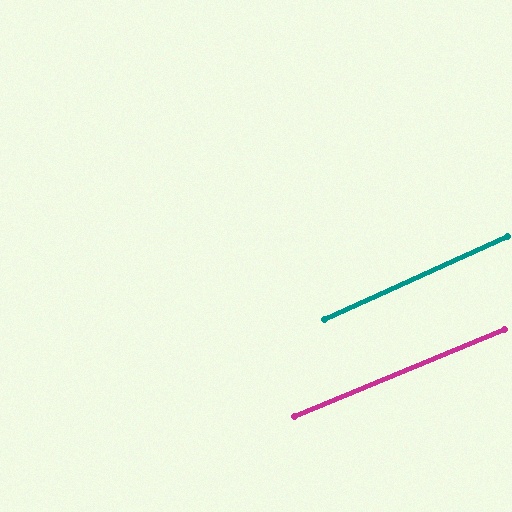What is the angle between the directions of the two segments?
Approximately 2 degrees.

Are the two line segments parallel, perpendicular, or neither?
Parallel — their directions differ by only 1.9°.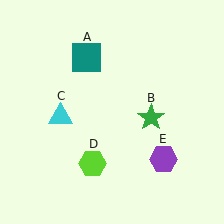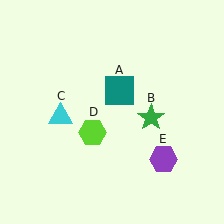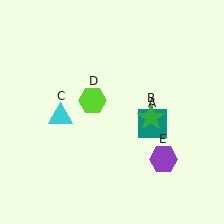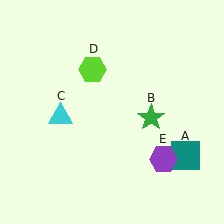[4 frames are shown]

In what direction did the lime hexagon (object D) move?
The lime hexagon (object D) moved up.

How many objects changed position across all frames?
2 objects changed position: teal square (object A), lime hexagon (object D).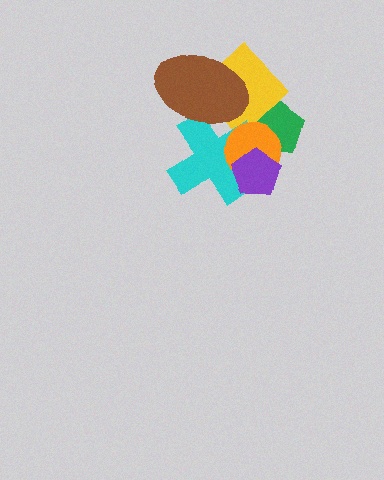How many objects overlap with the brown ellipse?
2 objects overlap with the brown ellipse.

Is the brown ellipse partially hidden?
No, no other shape covers it.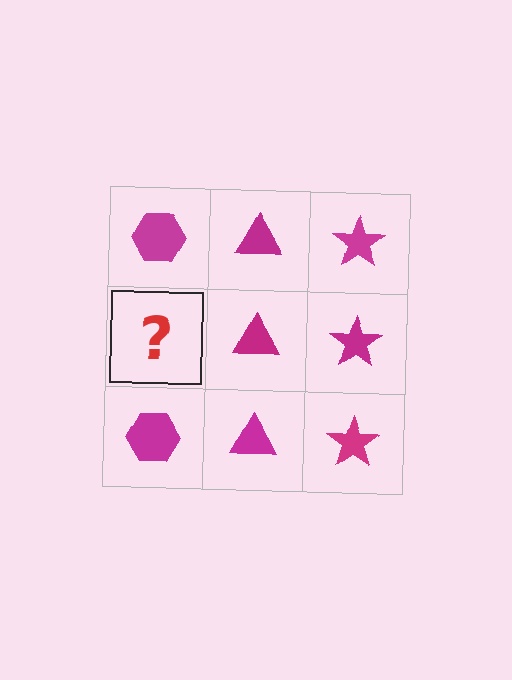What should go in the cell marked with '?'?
The missing cell should contain a magenta hexagon.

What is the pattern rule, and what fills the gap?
The rule is that each column has a consistent shape. The gap should be filled with a magenta hexagon.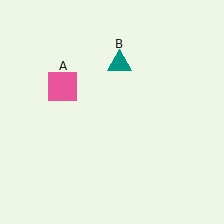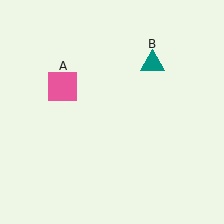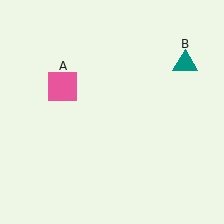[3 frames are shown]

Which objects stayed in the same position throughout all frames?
Pink square (object A) remained stationary.